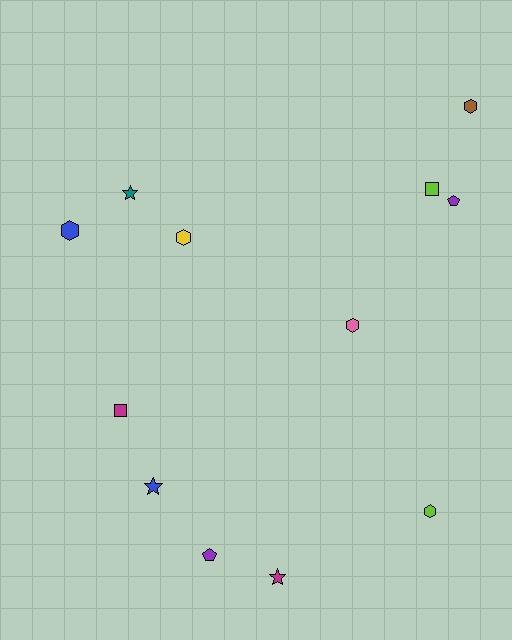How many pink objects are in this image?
There is 1 pink object.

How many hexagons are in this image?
There are 5 hexagons.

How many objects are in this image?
There are 12 objects.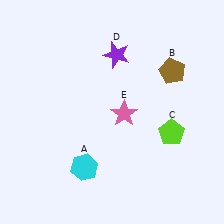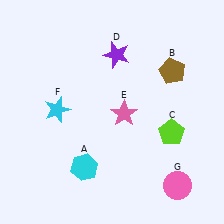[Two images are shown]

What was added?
A cyan star (F), a pink circle (G) were added in Image 2.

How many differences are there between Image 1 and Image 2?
There are 2 differences between the two images.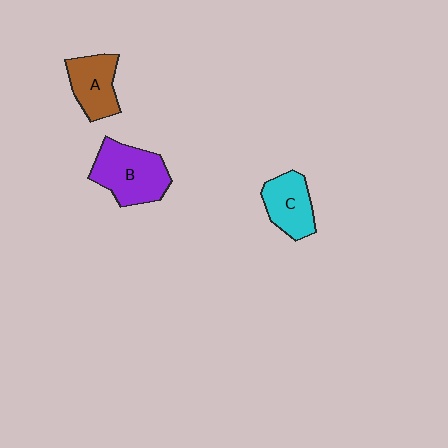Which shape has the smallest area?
Shape C (cyan).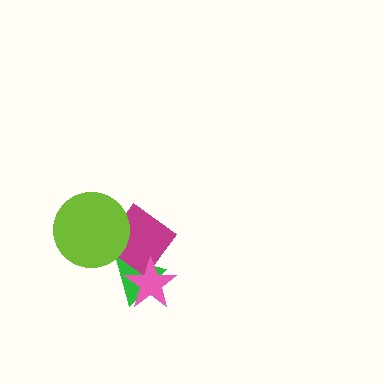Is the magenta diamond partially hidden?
Yes, it is partially covered by another shape.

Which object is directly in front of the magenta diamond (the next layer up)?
The pink star is directly in front of the magenta diamond.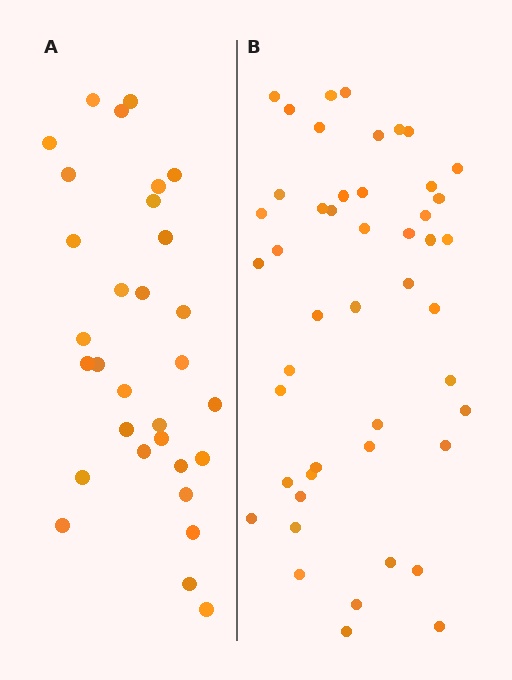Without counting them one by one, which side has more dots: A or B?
Region B (the right region) has more dots.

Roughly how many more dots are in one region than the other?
Region B has approximately 15 more dots than region A.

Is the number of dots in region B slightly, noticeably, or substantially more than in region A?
Region B has substantially more. The ratio is roughly 1.5 to 1.